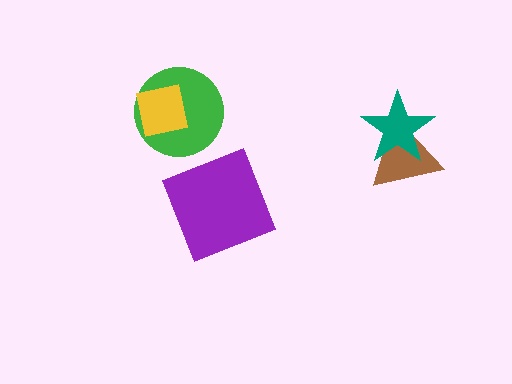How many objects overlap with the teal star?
1 object overlaps with the teal star.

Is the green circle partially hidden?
Yes, it is partially covered by another shape.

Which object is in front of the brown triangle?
The teal star is in front of the brown triangle.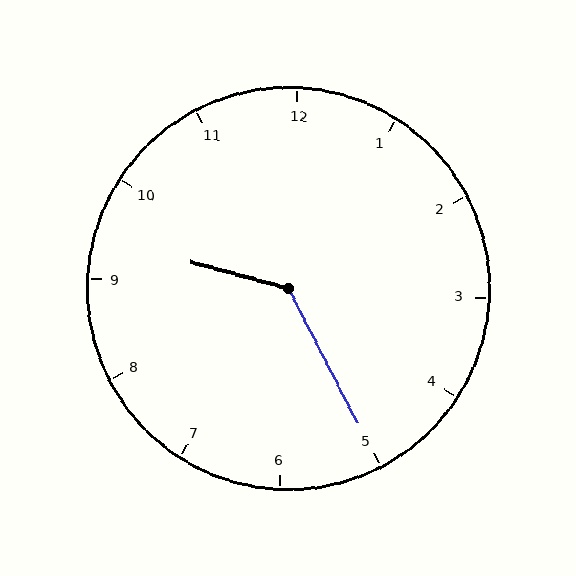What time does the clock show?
9:25.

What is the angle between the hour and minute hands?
Approximately 132 degrees.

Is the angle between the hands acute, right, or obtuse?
It is obtuse.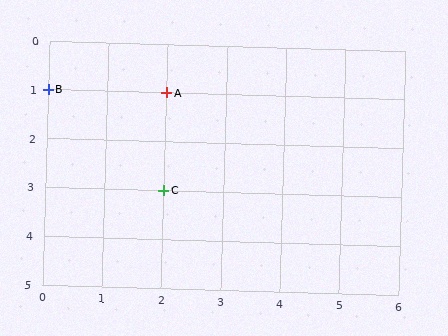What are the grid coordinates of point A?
Point A is at grid coordinates (2, 1).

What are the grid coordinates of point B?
Point B is at grid coordinates (0, 1).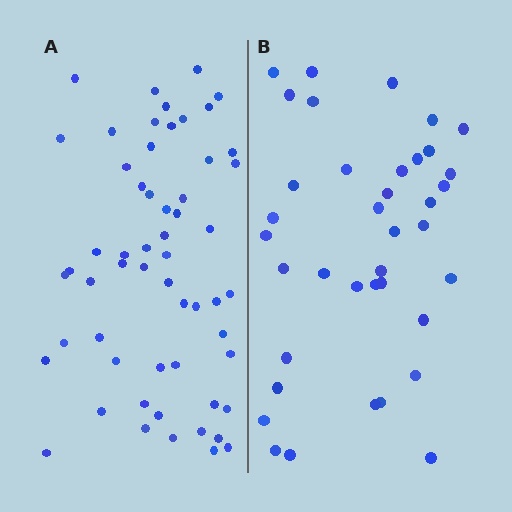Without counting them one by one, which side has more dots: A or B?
Region A (the left region) has more dots.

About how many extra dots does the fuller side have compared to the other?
Region A has approximately 20 more dots than region B.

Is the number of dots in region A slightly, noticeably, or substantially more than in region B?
Region A has substantially more. The ratio is roughly 1.5 to 1.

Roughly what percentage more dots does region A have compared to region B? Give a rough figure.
About 50% more.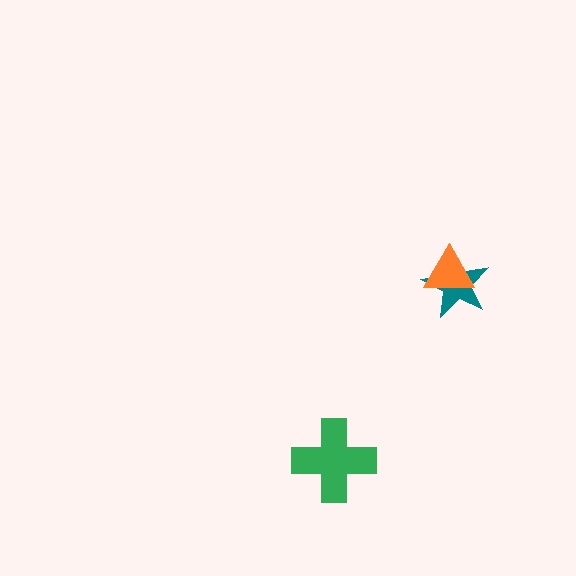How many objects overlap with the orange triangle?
1 object overlaps with the orange triangle.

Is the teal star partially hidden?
Yes, it is partially covered by another shape.